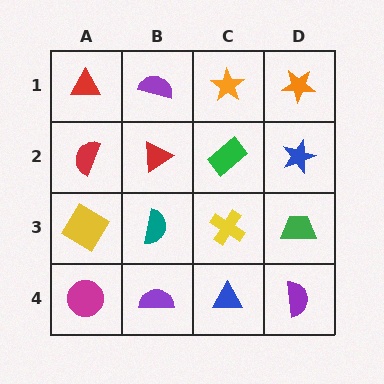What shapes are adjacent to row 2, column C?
An orange star (row 1, column C), a yellow cross (row 3, column C), a red triangle (row 2, column B), a blue star (row 2, column D).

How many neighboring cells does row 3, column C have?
4.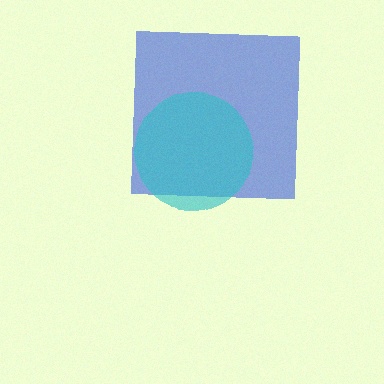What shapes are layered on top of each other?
The layered shapes are: a blue square, a cyan circle.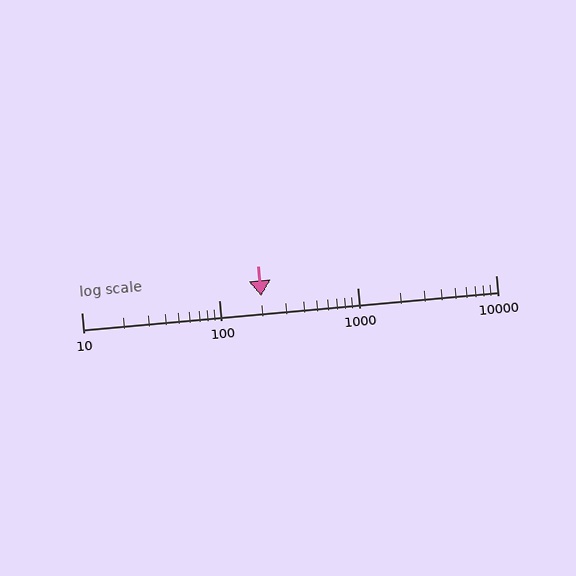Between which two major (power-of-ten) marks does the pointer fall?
The pointer is between 100 and 1000.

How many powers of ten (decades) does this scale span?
The scale spans 3 decades, from 10 to 10000.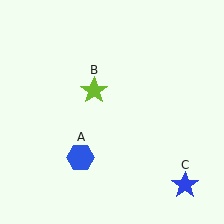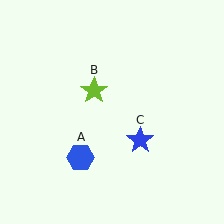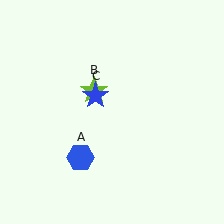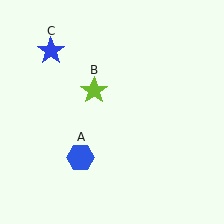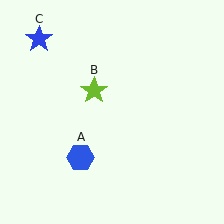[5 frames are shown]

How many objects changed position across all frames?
1 object changed position: blue star (object C).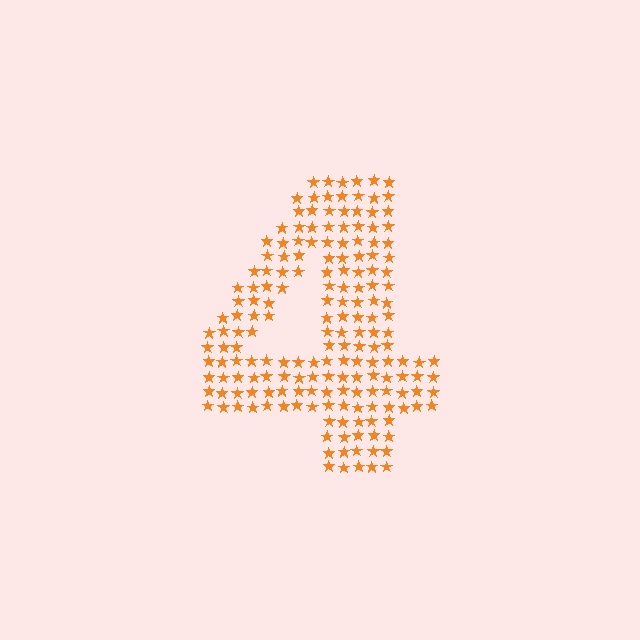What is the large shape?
The large shape is the digit 4.